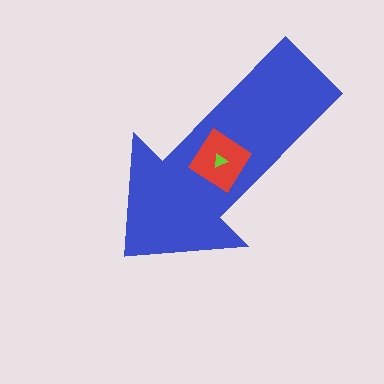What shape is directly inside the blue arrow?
The red diamond.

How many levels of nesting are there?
3.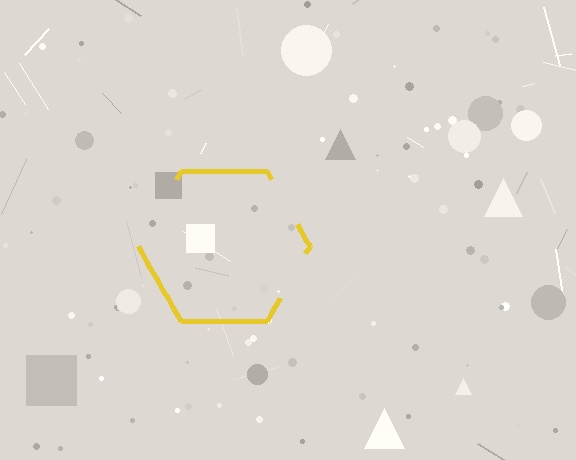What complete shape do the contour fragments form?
The contour fragments form a hexagon.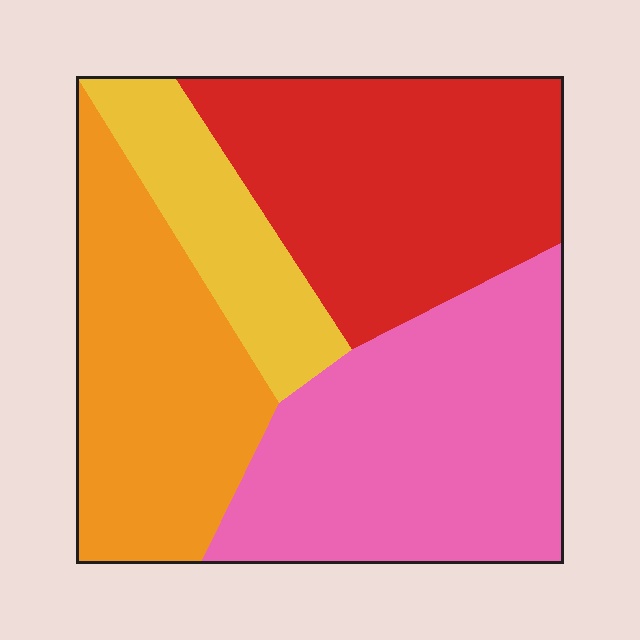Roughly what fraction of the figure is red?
Red covers roughly 30% of the figure.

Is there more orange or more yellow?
Orange.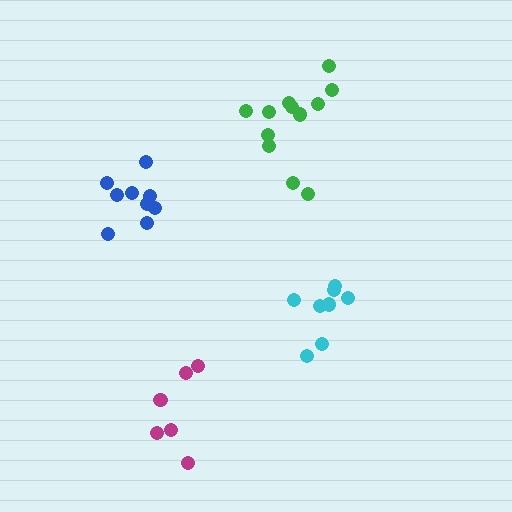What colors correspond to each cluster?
The clusters are colored: blue, green, magenta, cyan.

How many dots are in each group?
Group 1: 9 dots, Group 2: 12 dots, Group 3: 6 dots, Group 4: 8 dots (35 total).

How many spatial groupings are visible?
There are 4 spatial groupings.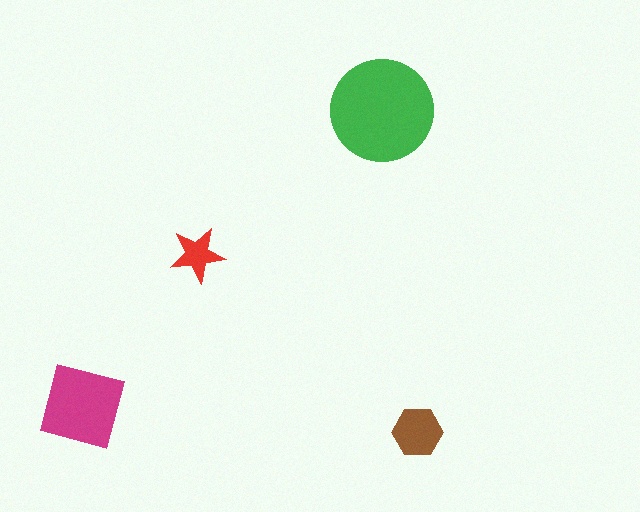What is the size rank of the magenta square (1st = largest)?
2nd.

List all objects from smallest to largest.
The red star, the brown hexagon, the magenta square, the green circle.